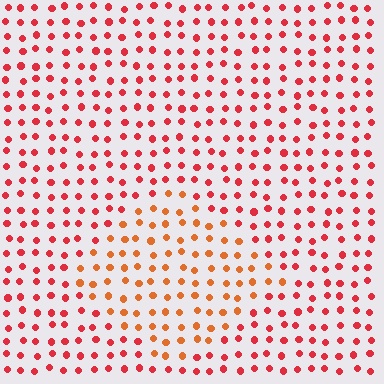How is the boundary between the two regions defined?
The boundary is defined purely by a slight shift in hue (about 28 degrees). Spacing, size, and orientation are identical on both sides.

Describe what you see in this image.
The image is filled with small red elements in a uniform arrangement. A diamond-shaped region is visible where the elements are tinted to a slightly different hue, forming a subtle color boundary.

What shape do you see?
I see a diamond.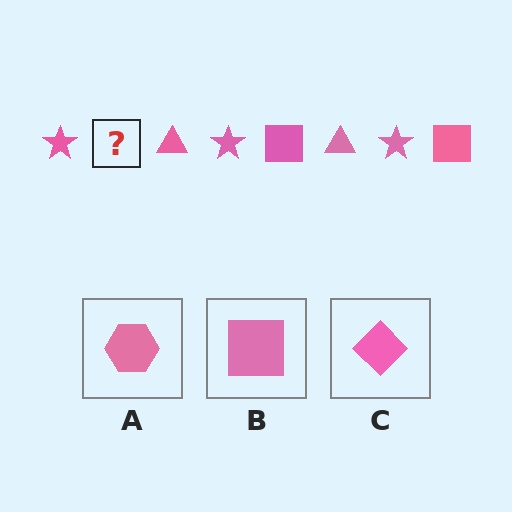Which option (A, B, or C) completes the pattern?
B.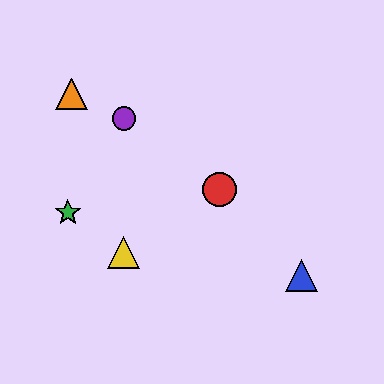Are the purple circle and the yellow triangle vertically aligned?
Yes, both are at x≈124.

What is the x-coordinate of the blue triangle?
The blue triangle is at x≈302.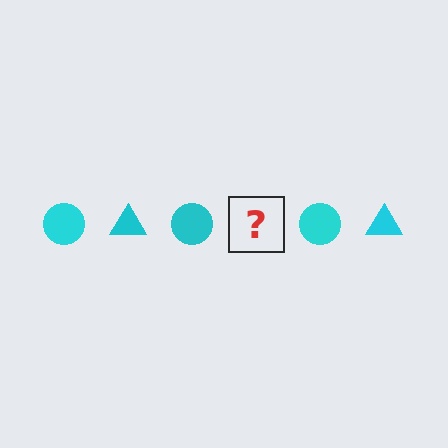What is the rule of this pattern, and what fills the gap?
The rule is that the pattern cycles through circle, triangle shapes in cyan. The gap should be filled with a cyan triangle.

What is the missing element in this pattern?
The missing element is a cyan triangle.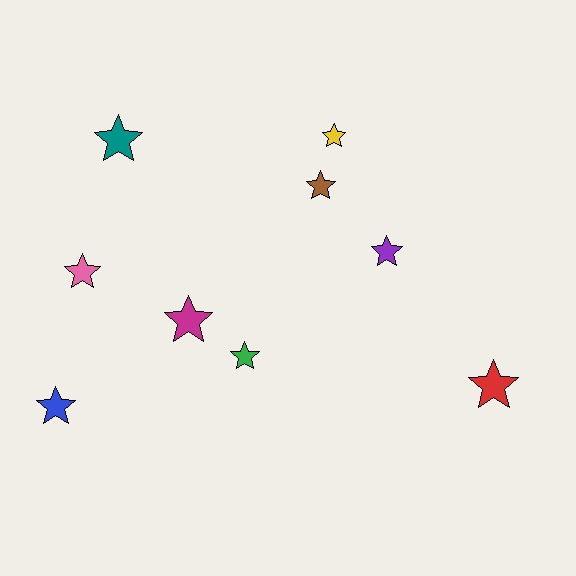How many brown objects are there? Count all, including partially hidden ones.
There is 1 brown object.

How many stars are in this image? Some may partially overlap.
There are 9 stars.